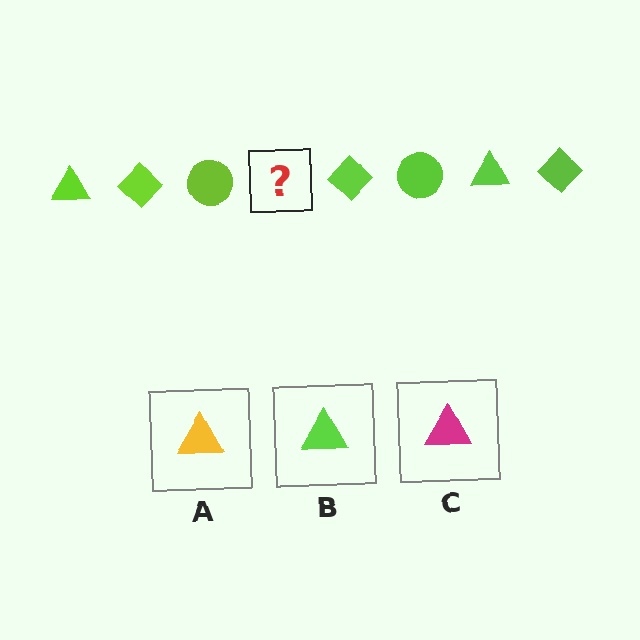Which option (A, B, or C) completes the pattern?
B.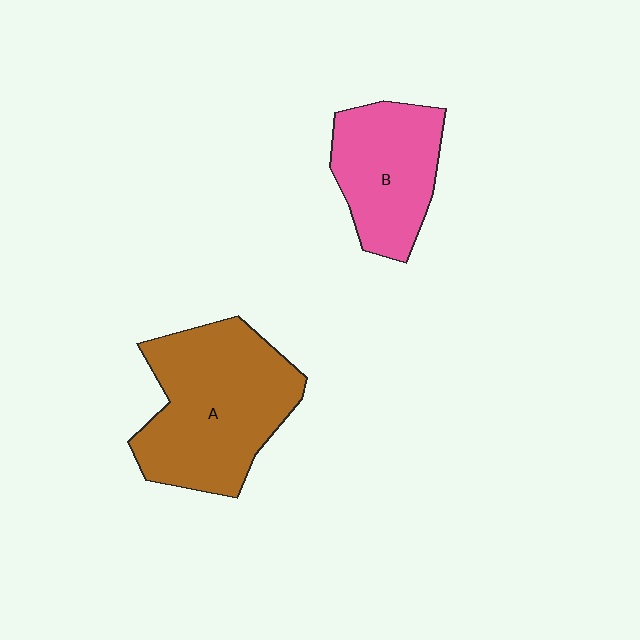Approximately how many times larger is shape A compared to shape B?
Approximately 1.5 times.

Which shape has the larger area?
Shape A (brown).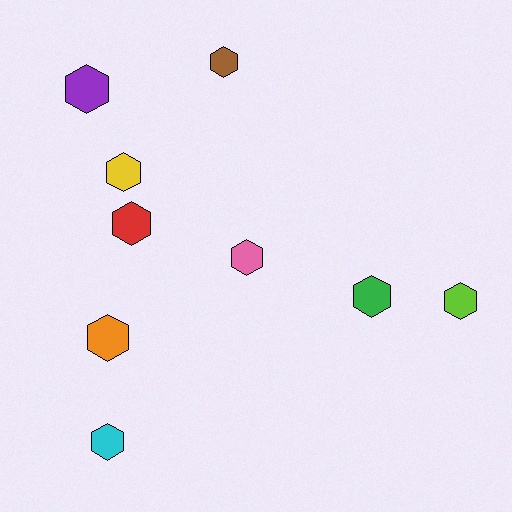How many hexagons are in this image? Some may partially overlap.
There are 9 hexagons.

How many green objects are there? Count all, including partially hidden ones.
There is 1 green object.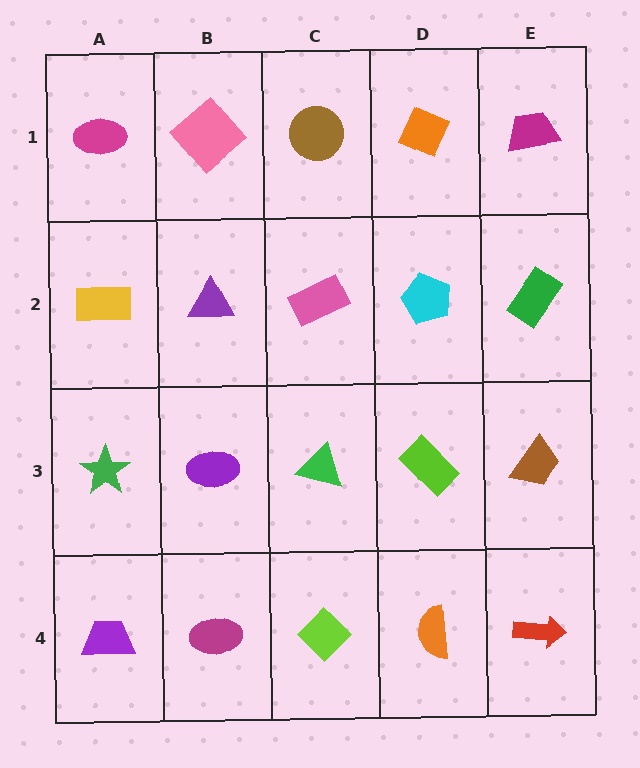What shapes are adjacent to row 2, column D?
An orange diamond (row 1, column D), a lime rectangle (row 3, column D), a pink rectangle (row 2, column C), a green rectangle (row 2, column E).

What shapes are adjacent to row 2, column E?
A magenta trapezoid (row 1, column E), a brown trapezoid (row 3, column E), a cyan pentagon (row 2, column D).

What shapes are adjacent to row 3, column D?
A cyan pentagon (row 2, column D), an orange semicircle (row 4, column D), a green triangle (row 3, column C), a brown trapezoid (row 3, column E).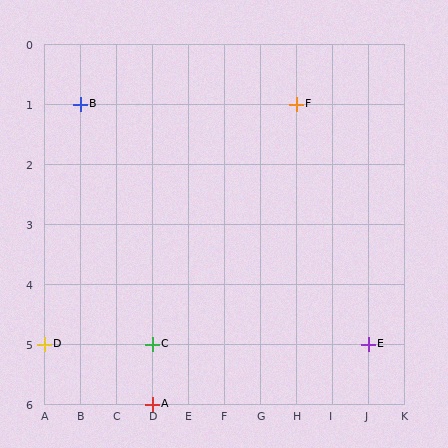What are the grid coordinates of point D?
Point D is at grid coordinates (A, 5).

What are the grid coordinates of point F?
Point F is at grid coordinates (H, 1).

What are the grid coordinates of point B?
Point B is at grid coordinates (B, 1).